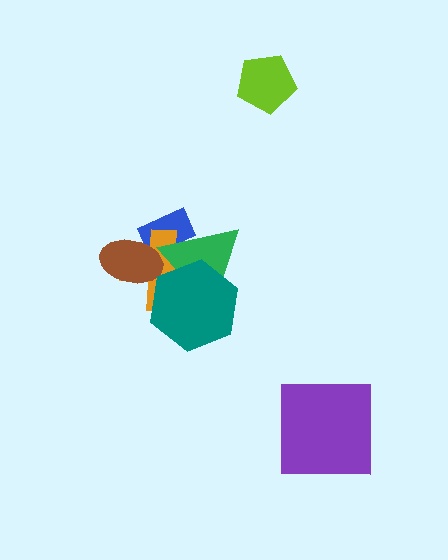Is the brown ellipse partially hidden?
Yes, it is partially covered by another shape.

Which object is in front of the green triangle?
The teal hexagon is in front of the green triangle.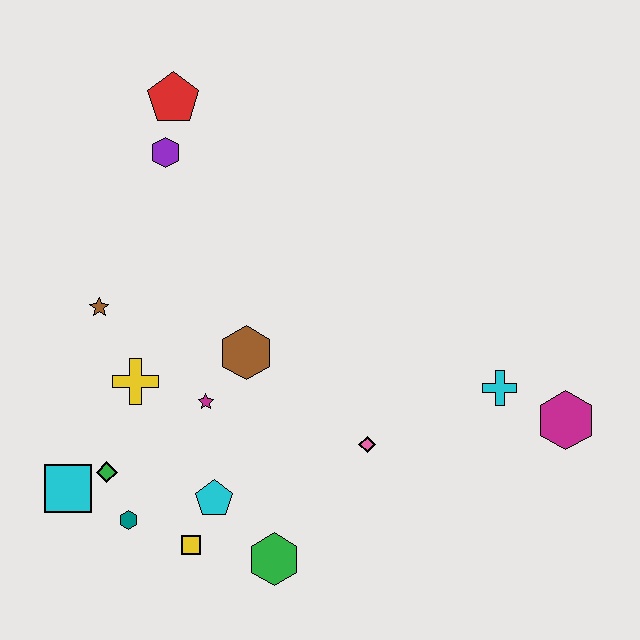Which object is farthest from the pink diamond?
The red pentagon is farthest from the pink diamond.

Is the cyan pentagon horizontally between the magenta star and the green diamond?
No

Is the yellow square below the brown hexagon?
Yes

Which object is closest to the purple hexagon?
The red pentagon is closest to the purple hexagon.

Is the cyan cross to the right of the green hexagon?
Yes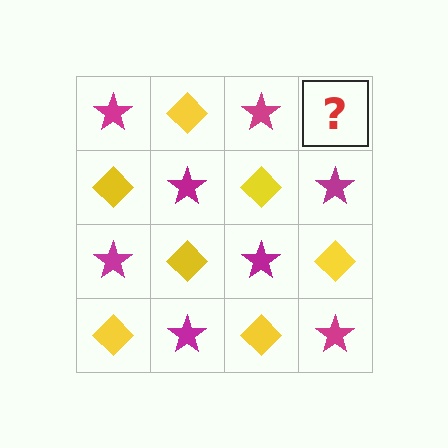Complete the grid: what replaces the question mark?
The question mark should be replaced with a yellow diamond.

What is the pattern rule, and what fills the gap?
The rule is that it alternates magenta star and yellow diamond in a checkerboard pattern. The gap should be filled with a yellow diamond.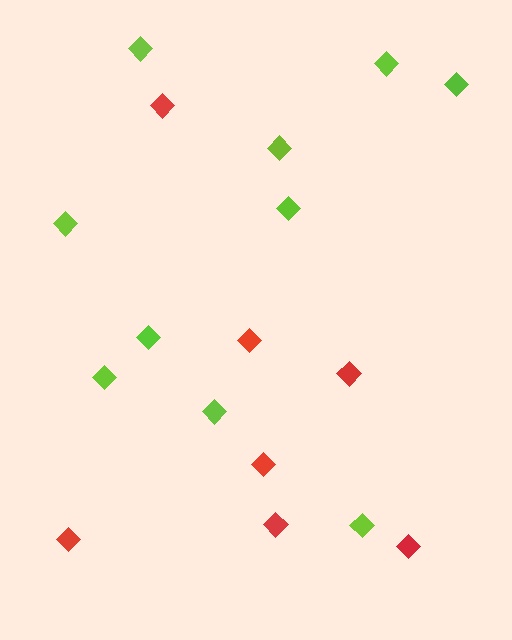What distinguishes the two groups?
There are 2 groups: one group of red diamonds (7) and one group of lime diamonds (10).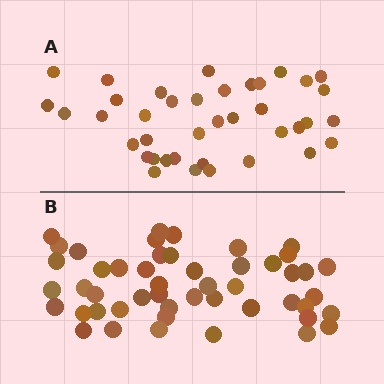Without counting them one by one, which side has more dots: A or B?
Region B (the bottom region) has more dots.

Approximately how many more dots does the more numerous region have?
Region B has roughly 10 or so more dots than region A.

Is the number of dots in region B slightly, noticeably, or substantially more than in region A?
Region B has noticeably more, but not dramatically so. The ratio is roughly 1.3 to 1.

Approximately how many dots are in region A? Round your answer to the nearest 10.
About 40 dots. (The exact count is 39, which rounds to 40.)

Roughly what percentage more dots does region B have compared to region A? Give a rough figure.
About 25% more.